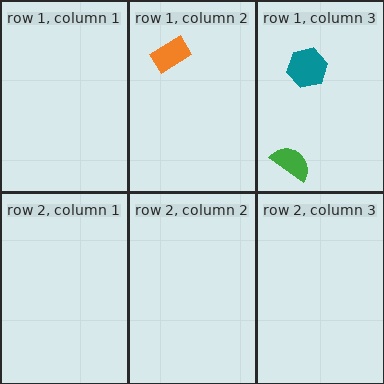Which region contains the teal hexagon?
The row 1, column 3 region.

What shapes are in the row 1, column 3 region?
The green semicircle, the teal hexagon.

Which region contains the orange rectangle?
The row 1, column 2 region.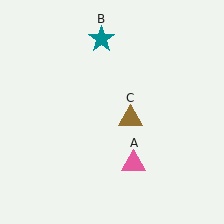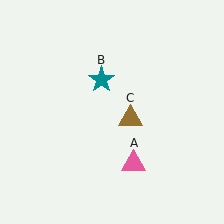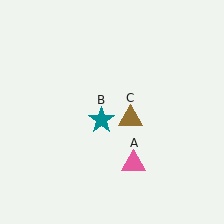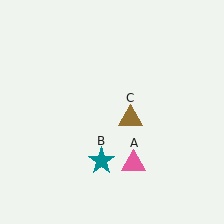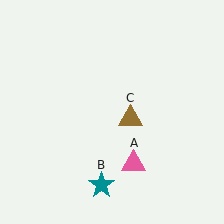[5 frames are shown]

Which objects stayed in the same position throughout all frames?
Pink triangle (object A) and brown triangle (object C) remained stationary.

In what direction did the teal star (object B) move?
The teal star (object B) moved down.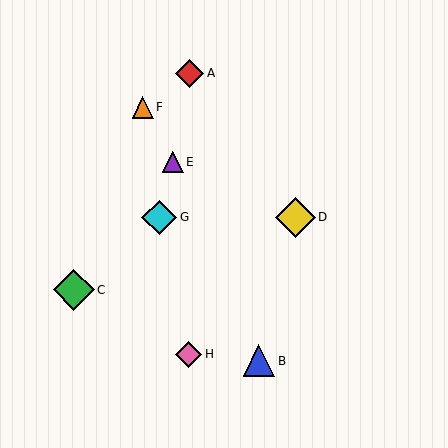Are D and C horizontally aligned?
No, D is at y≈217 and C is at y≈290.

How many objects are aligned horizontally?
2 objects (D, G) are aligned horizontally.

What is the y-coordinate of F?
Object F is at y≈107.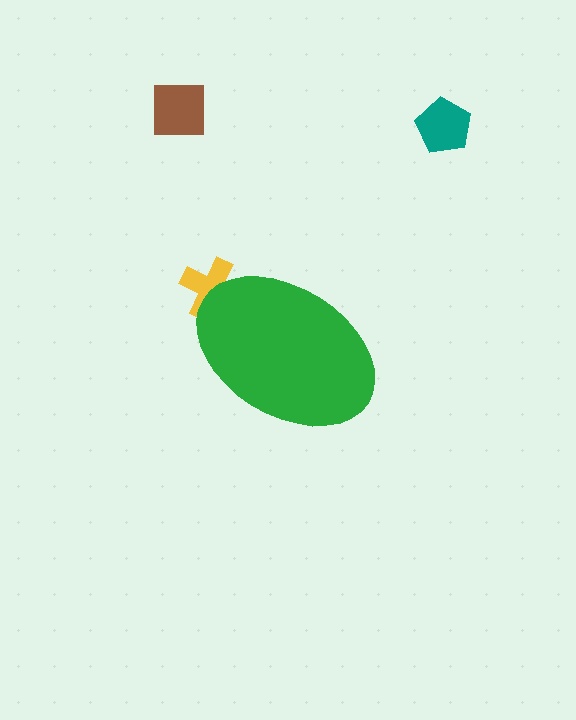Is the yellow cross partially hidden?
Yes, the yellow cross is partially hidden behind the green ellipse.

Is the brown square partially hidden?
No, the brown square is fully visible.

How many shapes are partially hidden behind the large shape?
1 shape is partially hidden.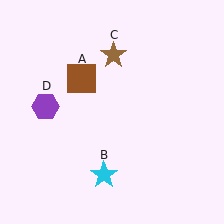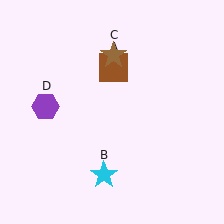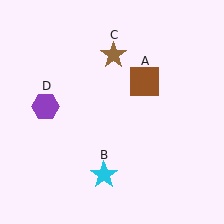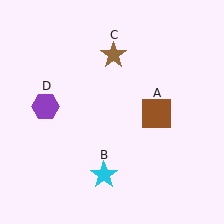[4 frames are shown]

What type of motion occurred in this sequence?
The brown square (object A) rotated clockwise around the center of the scene.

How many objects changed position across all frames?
1 object changed position: brown square (object A).